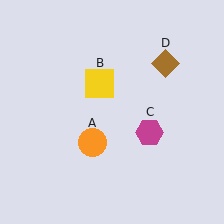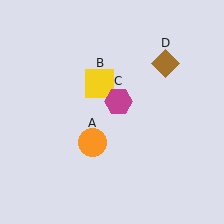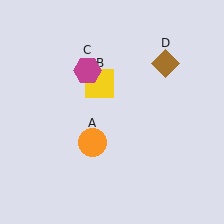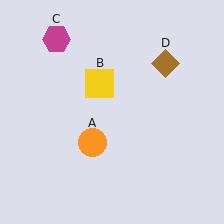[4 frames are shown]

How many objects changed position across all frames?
1 object changed position: magenta hexagon (object C).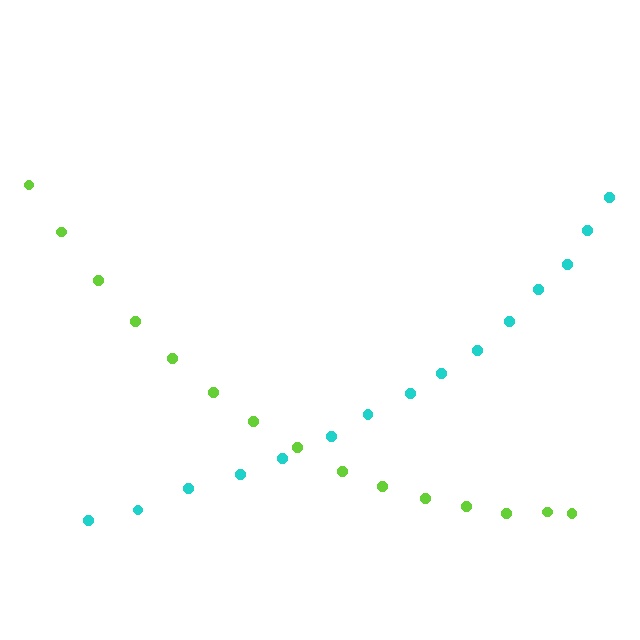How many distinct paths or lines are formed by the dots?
There are 2 distinct paths.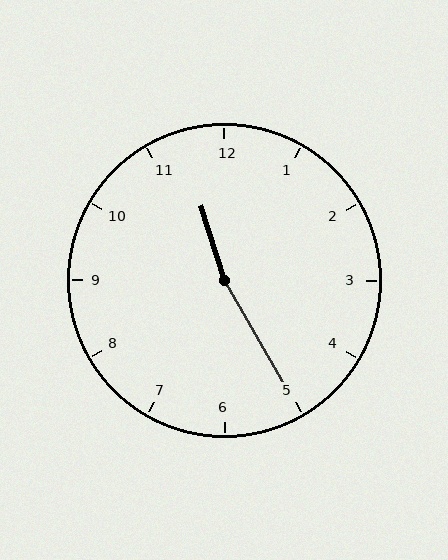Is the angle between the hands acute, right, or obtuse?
It is obtuse.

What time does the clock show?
11:25.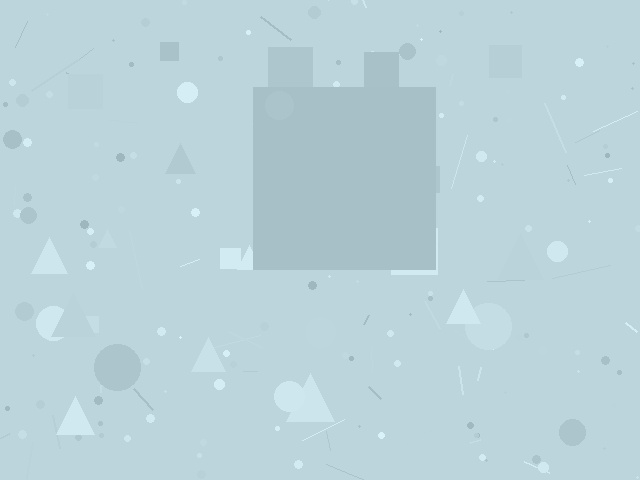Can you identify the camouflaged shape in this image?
The camouflaged shape is a square.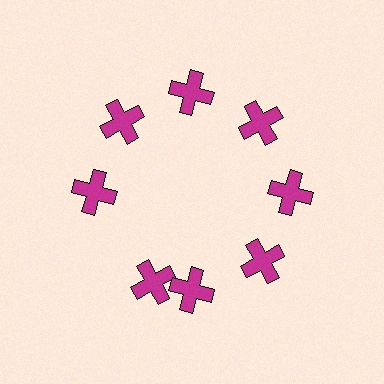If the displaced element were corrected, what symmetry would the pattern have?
It would have 8-fold rotational symmetry — the pattern would map onto itself every 45 degrees.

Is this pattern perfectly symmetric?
No. The 8 magenta crosses are arranged in a ring, but one element near the 8 o'clock position is rotated out of alignment along the ring, breaking the 8-fold rotational symmetry.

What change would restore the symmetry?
The symmetry would be restored by rotating it back into even spacing with its neighbors so that all 8 crosses sit at equal angles and equal distance from the center.